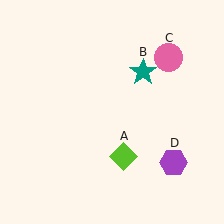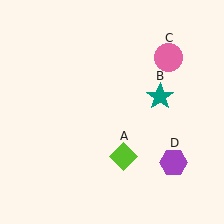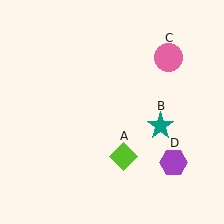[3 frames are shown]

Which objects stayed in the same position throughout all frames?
Lime diamond (object A) and pink circle (object C) and purple hexagon (object D) remained stationary.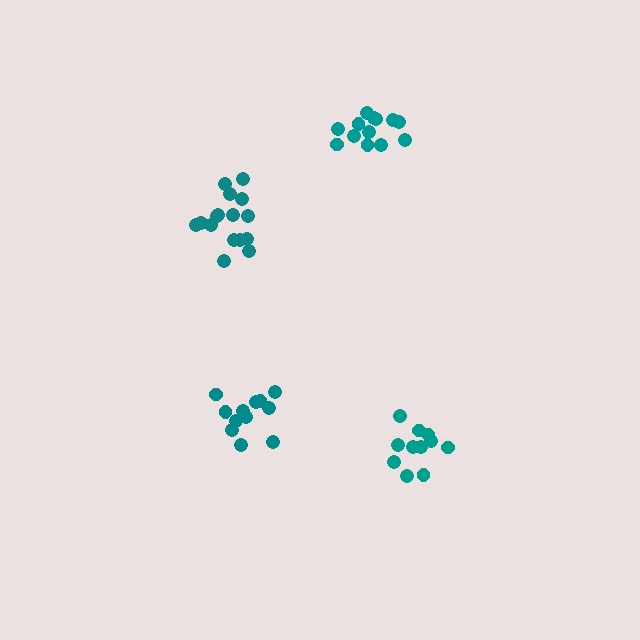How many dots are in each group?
Group 1: 11 dots, Group 2: 12 dots, Group 3: 16 dots, Group 4: 13 dots (52 total).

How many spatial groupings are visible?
There are 4 spatial groupings.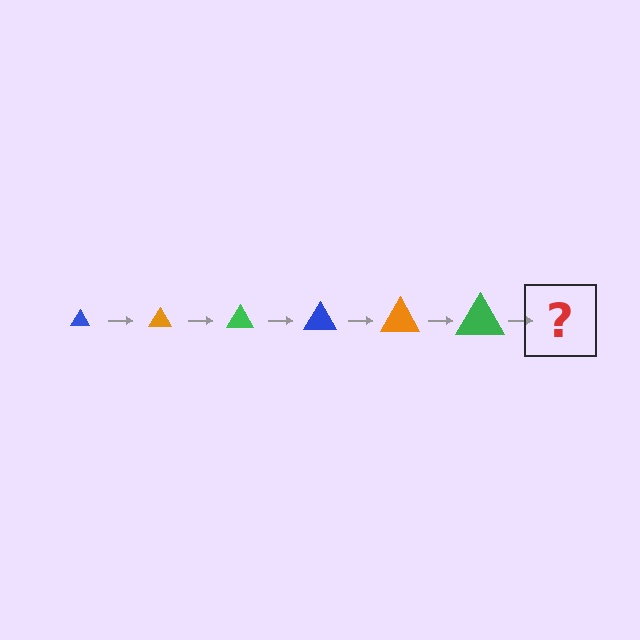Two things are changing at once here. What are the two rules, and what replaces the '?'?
The two rules are that the triangle grows larger each step and the color cycles through blue, orange, and green. The '?' should be a blue triangle, larger than the previous one.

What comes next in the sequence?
The next element should be a blue triangle, larger than the previous one.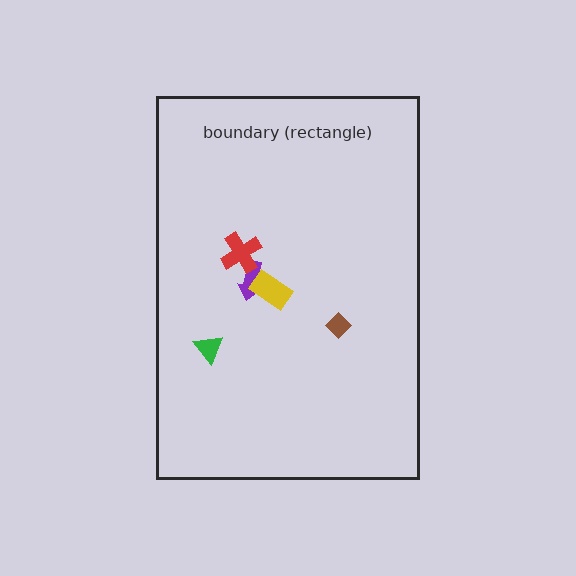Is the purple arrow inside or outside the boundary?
Inside.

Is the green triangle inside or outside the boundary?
Inside.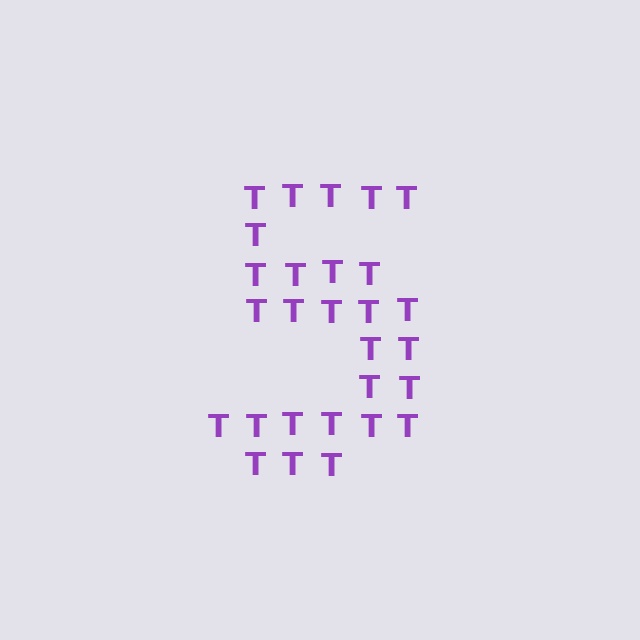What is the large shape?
The large shape is the digit 5.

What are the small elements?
The small elements are letter T's.